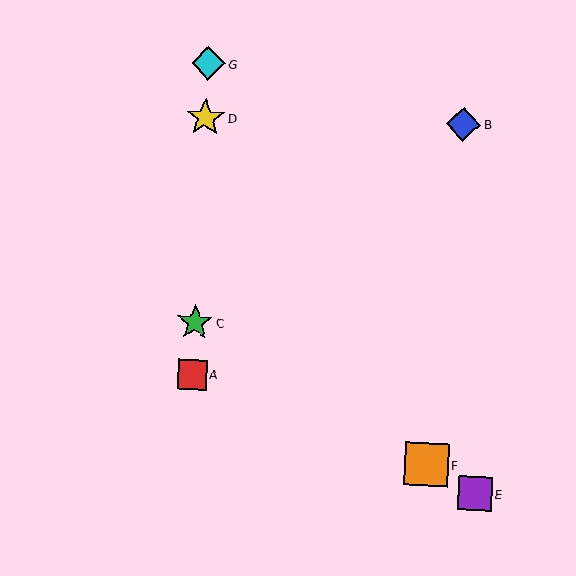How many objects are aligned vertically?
4 objects (A, C, D, G) are aligned vertically.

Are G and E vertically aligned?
No, G is at x≈208 and E is at x≈475.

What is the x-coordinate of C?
Object C is at x≈195.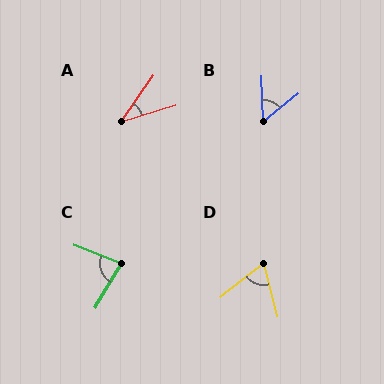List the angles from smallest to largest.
A (38°), B (54°), D (66°), C (81°).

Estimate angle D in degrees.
Approximately 66 degrees.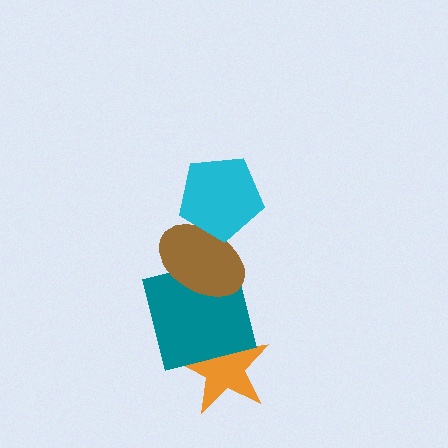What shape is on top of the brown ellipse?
The cyan pentagon is on top of the brown ellipse.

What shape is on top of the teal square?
The brown ellipse is on top of the teal square.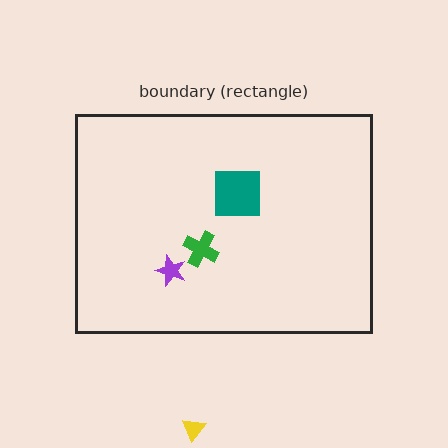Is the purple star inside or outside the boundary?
Inside.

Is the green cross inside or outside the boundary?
Inside.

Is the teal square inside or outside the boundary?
Inside.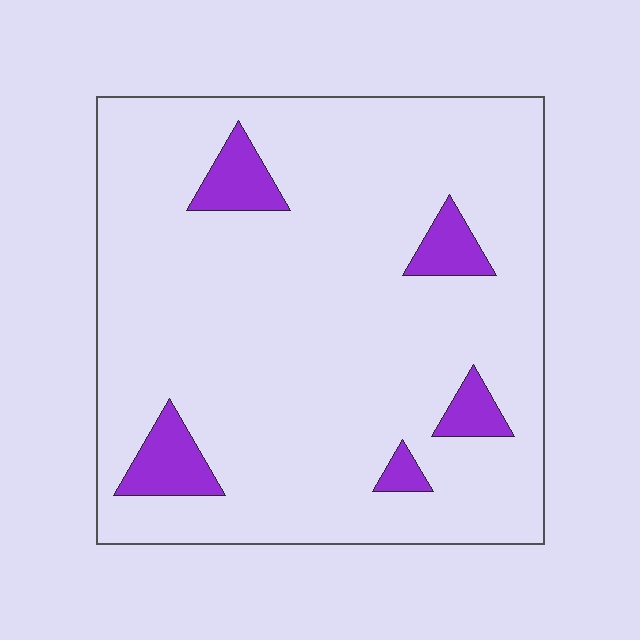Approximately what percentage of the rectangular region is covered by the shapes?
Approximately 10%.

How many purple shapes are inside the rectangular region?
5.